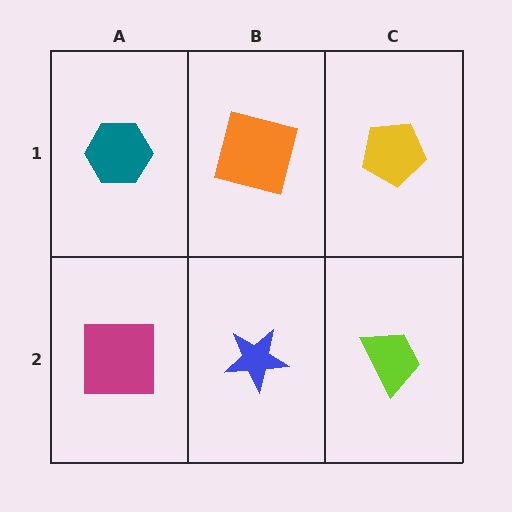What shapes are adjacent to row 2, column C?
A yellow pentagon (row 1, column C), a blue star (row 2, column B).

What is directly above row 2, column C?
A yellow pentagon.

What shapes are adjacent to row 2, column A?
A teal hexagon (row 1, column A), a blue star (row 2, column B).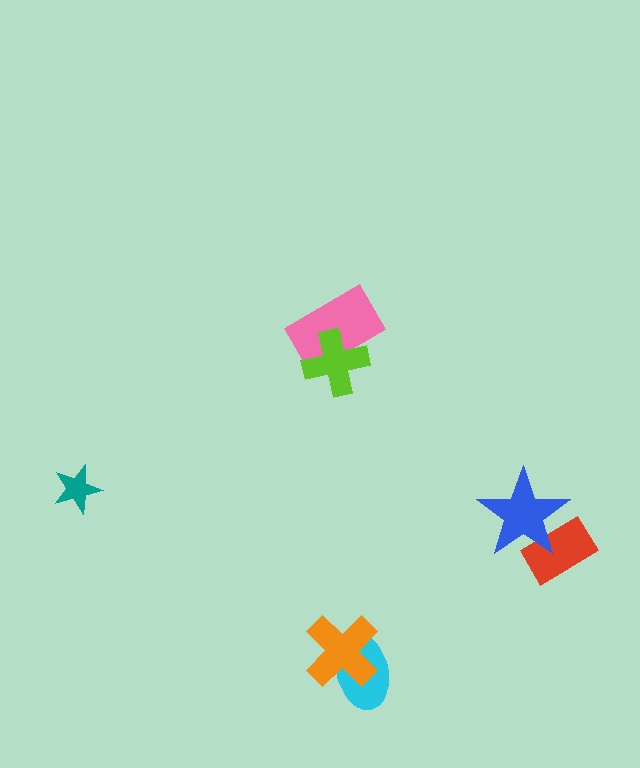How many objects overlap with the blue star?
1 object overlaps with the blue star.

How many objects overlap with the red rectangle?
1 object overlaps with the red rectangle.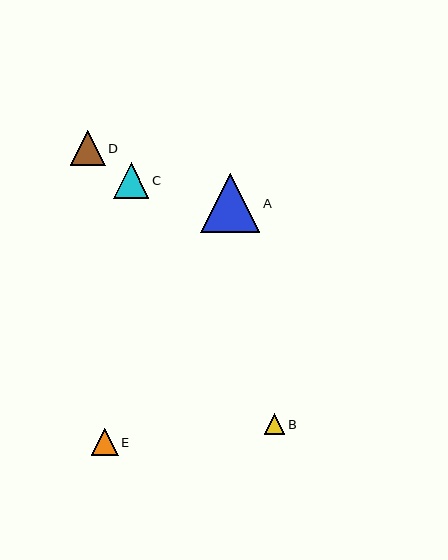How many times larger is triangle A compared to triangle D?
Triangle A is approximately 1.7 times the size of triangle D.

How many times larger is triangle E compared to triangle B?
Triangle E is approximately 1.3 times the size of triangle B.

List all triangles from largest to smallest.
From largest to smallest: A, C, D, E, B.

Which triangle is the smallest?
Triangle B is the smallest with a size of approximately 21 pixels.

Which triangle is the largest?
Triangle A is the largest with a size of approximately 59 pixels.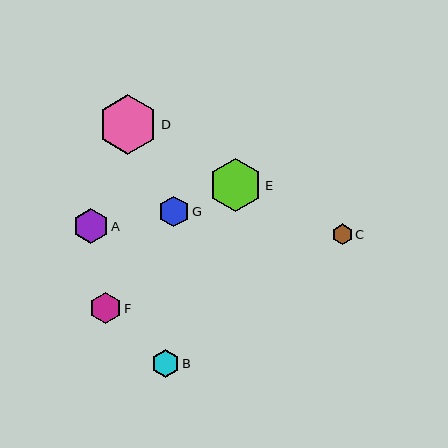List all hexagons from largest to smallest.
From largest to smallest: D, E, A, F, G, B, C.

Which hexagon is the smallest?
Hexagon C is the smallest with a size of approximately 21 pixels.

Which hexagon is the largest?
Hexagon D is the largest with a size of approximately 60 pixels.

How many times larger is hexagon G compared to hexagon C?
Hexagon G is approximately 1.5 times the size of hexagon C.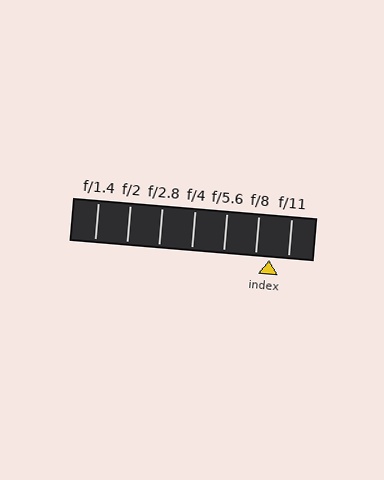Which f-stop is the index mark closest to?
The index mark is closest to f/8.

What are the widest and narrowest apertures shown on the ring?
The widest aperture shown is f/1.4 and the narrowest is f/11.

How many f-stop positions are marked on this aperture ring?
There are 7 f-stop positions marked.